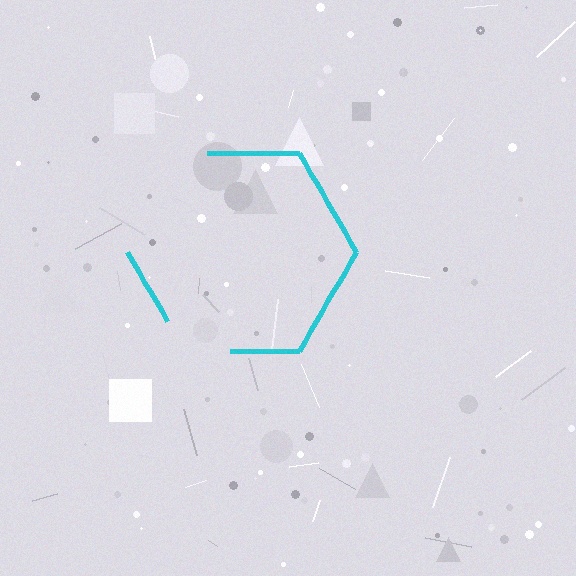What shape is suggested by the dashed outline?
The dashed outline suggests a hexagon.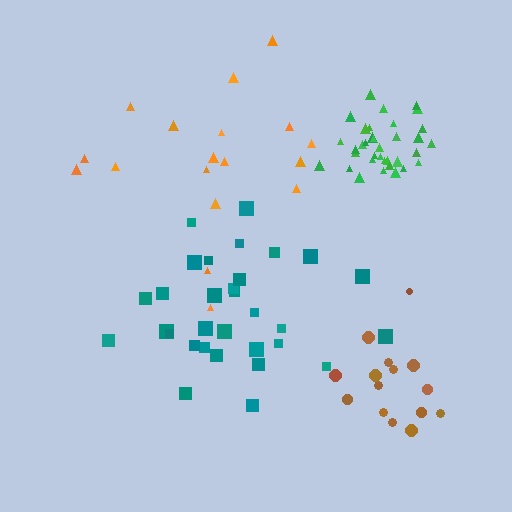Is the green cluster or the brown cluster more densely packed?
Green.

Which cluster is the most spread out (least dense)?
Orange.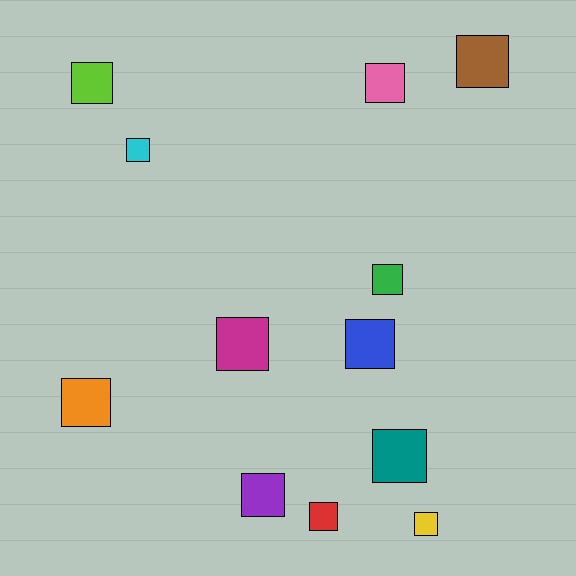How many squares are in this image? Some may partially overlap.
There are 12 squares.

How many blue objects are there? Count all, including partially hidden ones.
There is 1 blue object.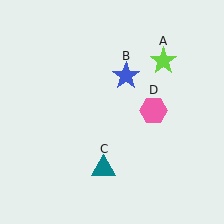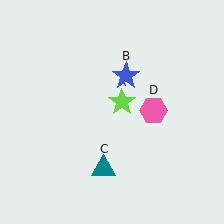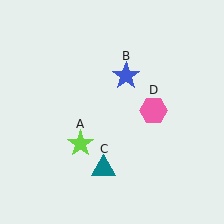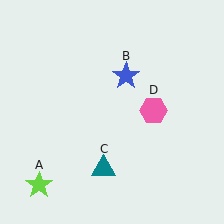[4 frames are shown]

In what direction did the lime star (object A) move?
The lime star (object A) moved down and to the left.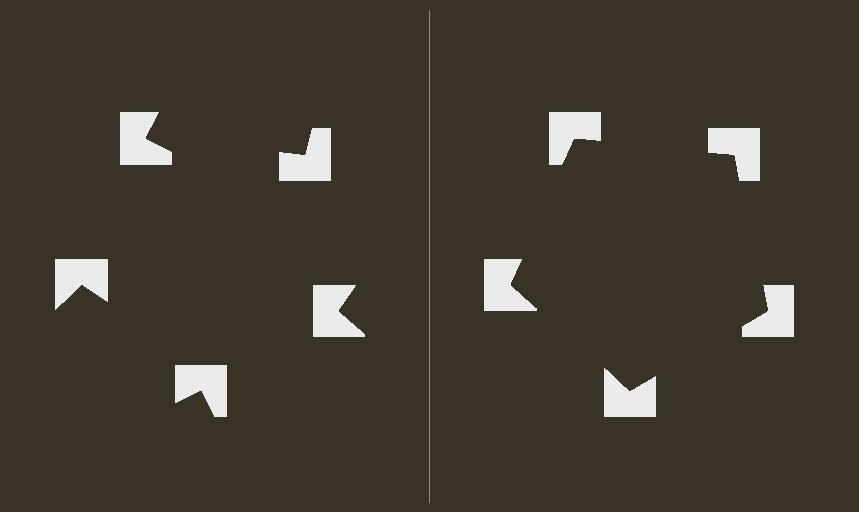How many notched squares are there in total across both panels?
10 — 5 on each side.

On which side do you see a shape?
An illusory pentagon appears on the right side. On the left side the wedge cuts are rotated, so no coherent shape forms.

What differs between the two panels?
The notched squares are positioned identically on both sides; only the wedge orientations differ. On the right they align to a pentagon; on the left they are misaligned.